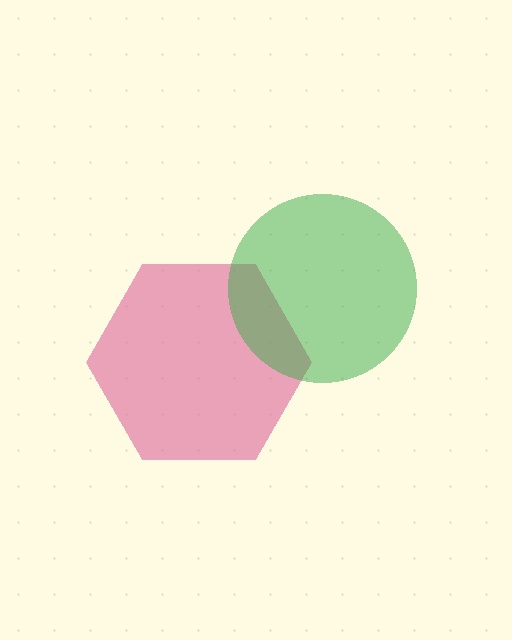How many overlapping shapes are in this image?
There are 2 overlapping shapes in the image.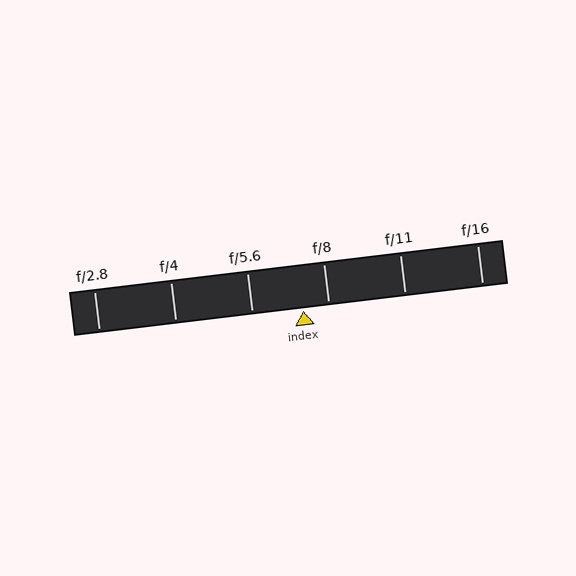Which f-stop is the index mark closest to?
The index mark is closest to f/8.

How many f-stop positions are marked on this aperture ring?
There are 6 f-stop positions marked.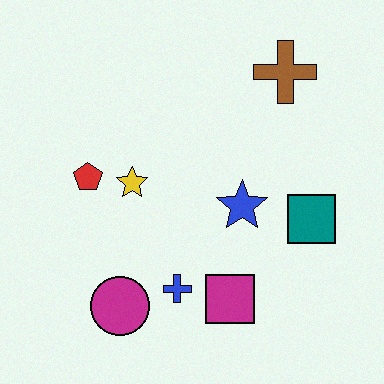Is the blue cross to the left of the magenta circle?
No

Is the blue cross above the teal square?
No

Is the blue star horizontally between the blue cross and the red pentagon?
No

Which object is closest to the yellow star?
The red pentagon is closest to the yellow star.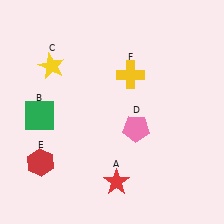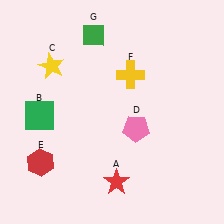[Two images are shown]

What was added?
A green diamond (G) was added in Image 2.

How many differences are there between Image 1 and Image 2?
There is 1 difference between the two images.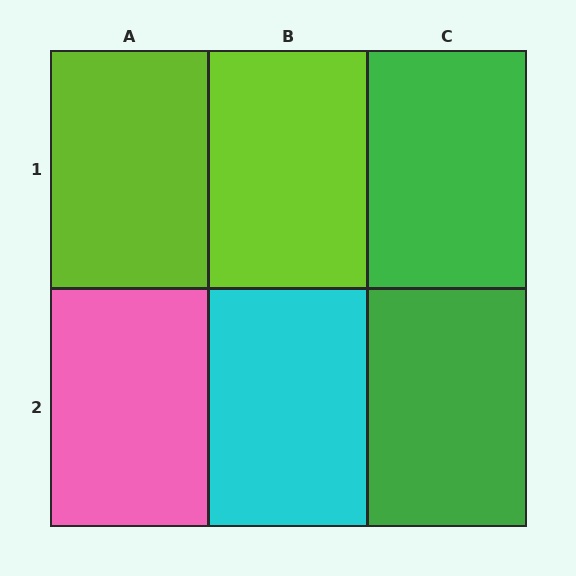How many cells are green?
2 cells are green.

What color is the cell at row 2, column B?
Cyan.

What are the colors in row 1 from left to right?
Lime, lime, green.